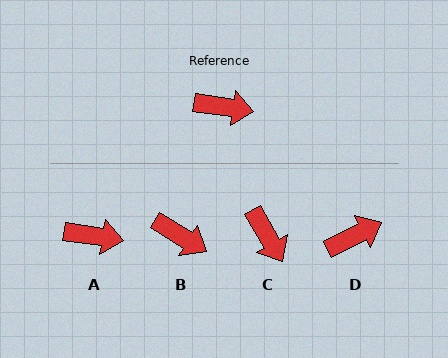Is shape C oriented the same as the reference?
No, it is off by about 52 degrees.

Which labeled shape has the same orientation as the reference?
A.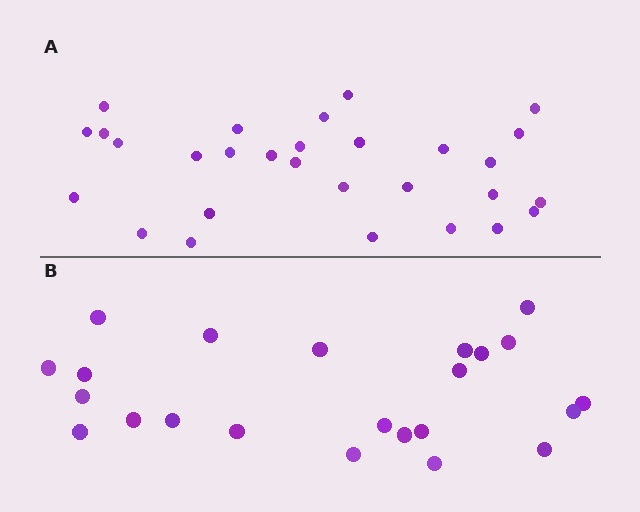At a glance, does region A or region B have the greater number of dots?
Region A (the top region) has more dots.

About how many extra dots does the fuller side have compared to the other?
Region A has about 6 more dots than region B.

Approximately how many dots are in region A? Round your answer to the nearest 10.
About 30 dots. (The exact count is 29, which rounds to 30.)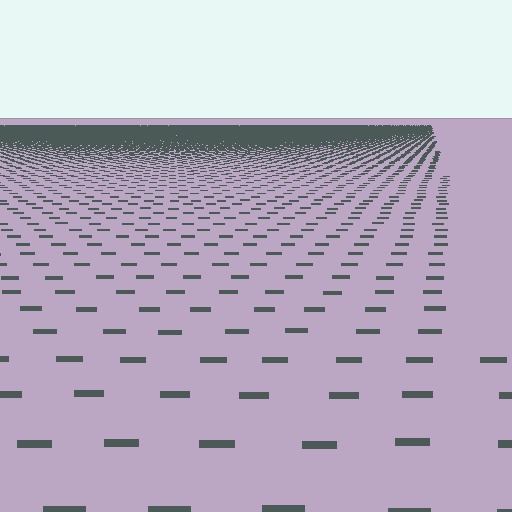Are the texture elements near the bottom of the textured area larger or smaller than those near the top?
Larger. Near the bottom, elements are closer to the viewer and appear at a bigger on-screen size.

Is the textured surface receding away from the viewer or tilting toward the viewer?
The surface is receding away from the viewer. Texture elements get smaller and denser toward the top.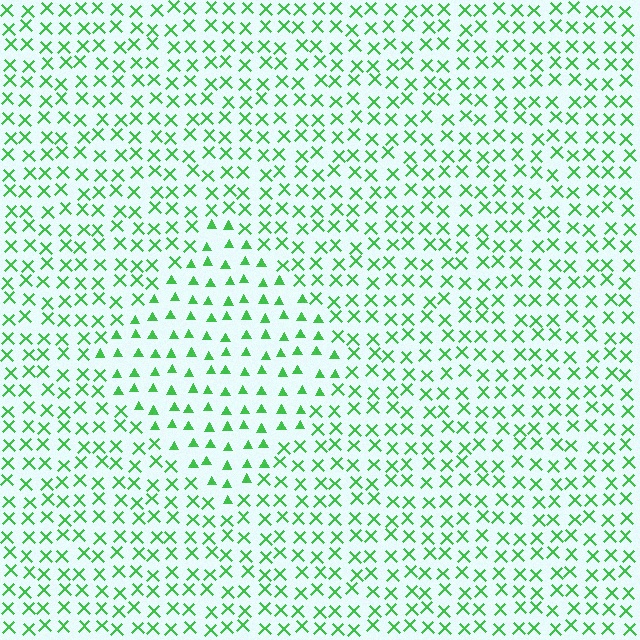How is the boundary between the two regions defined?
The boundary is defined by a change in element shape: triangles inside vs. X marks outside. All elements share the same color and spacing.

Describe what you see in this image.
The image is filled with small green elements arranged in a uniform grid. A diamond-shaped region contains triangles, while the surrounding area contains X marks. The boundary is defined purely by the change in element shape.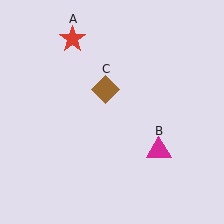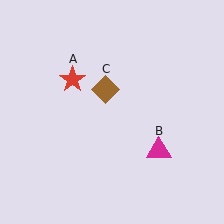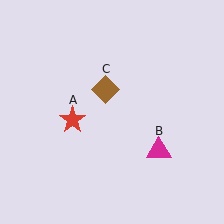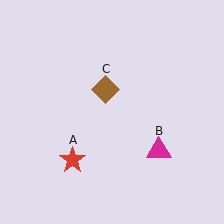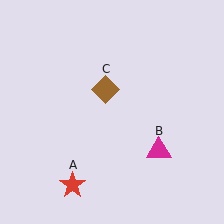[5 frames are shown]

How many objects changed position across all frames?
1 object changed position: red star (object A).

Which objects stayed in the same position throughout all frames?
Magenta triangle (object B) and brown diamond (object C) remained stationary.